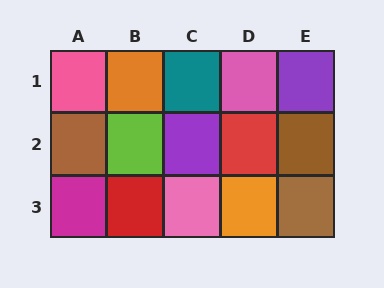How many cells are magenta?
1 cell is magenta.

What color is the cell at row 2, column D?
Red.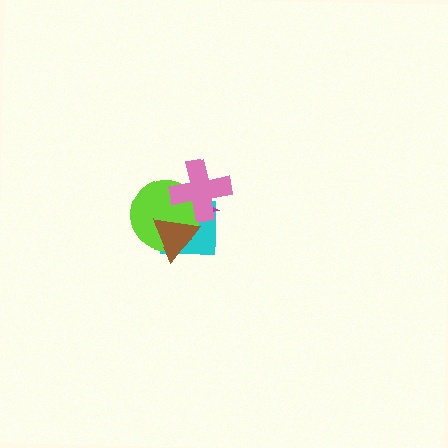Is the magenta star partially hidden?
Yes, it is partially covered by another shape.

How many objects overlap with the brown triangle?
3 objects overlap with the brown triangle.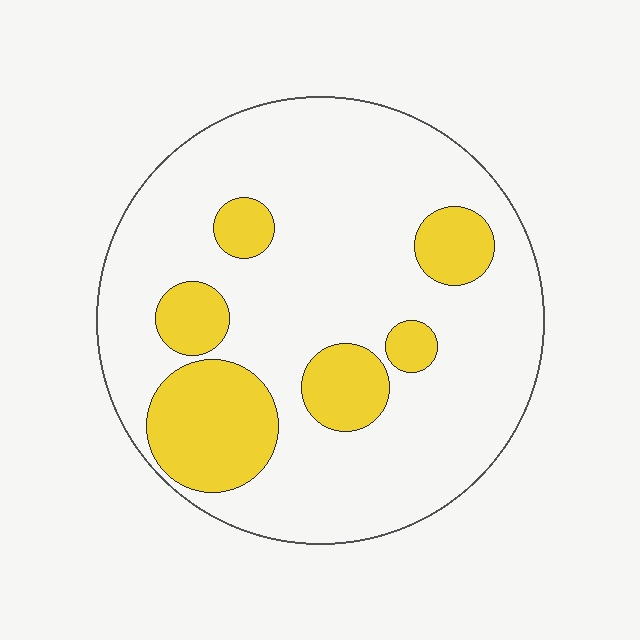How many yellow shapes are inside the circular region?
6.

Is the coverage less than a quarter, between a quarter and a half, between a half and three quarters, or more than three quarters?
Less than a quarter.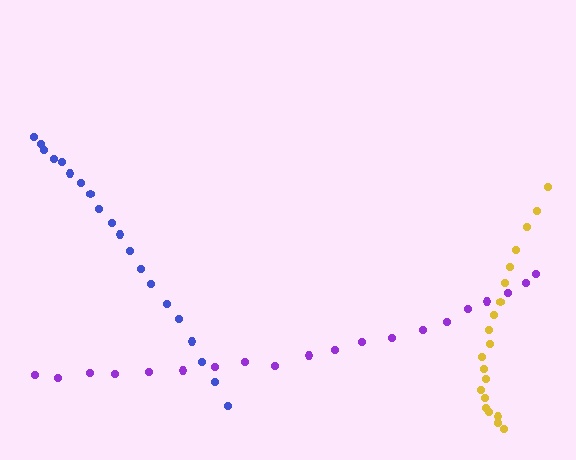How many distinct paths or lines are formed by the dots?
There are 3 distinct paths.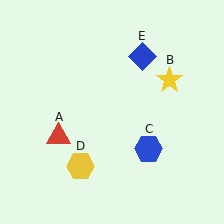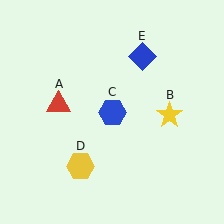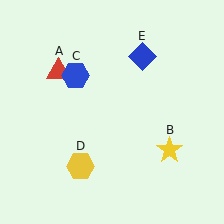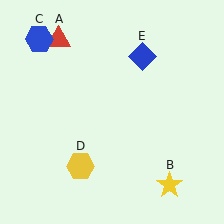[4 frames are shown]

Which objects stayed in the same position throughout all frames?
Yellow hexagon (object D) and blue diamond (object E) remained stationary.